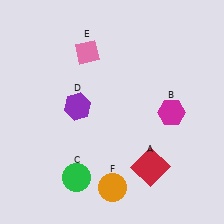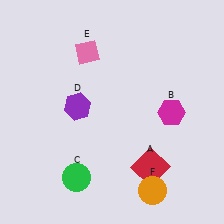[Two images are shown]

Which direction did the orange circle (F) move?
The orange circle (F) moved right.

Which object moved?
The orange circle (F) moved right.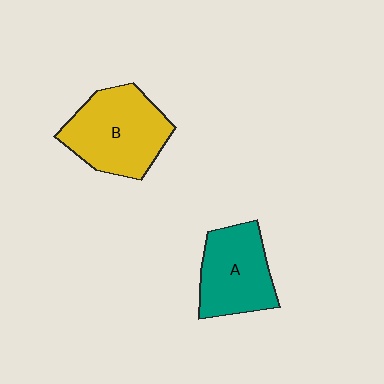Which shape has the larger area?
Shape B (yellow).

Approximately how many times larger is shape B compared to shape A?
Approximately 1.2 times.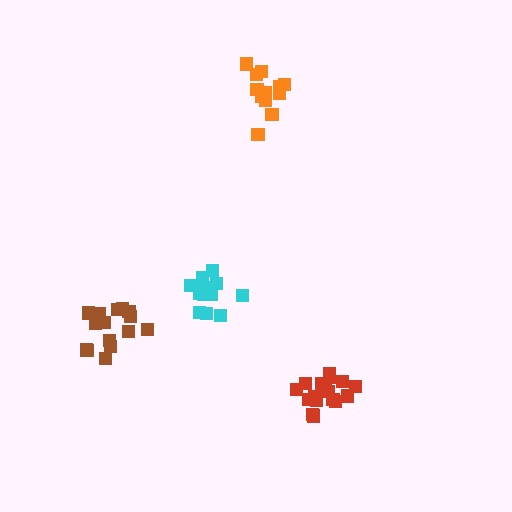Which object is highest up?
The orange cluster is topmost.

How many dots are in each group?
Group 1: 18 dots, Group 2: 12 dots, Group 3: 15 dots, Group 4: 13 dots (58 total).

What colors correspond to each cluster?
The clusters are colored: red, orange, brown, cyan.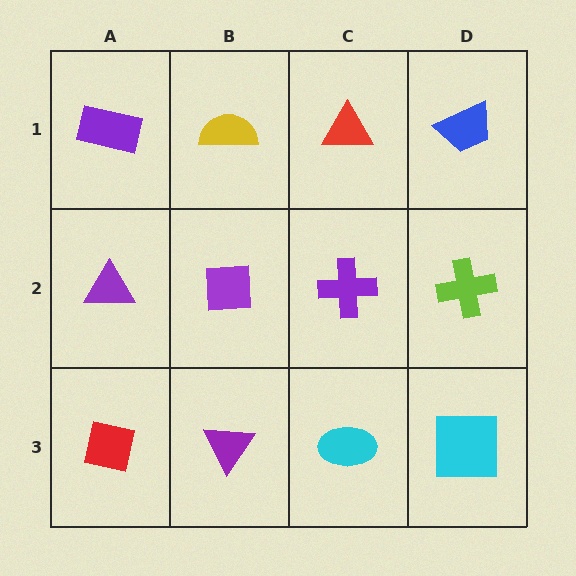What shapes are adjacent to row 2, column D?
A blue trapezoid (row 1, column D), a cyan square (row 3, column D), a purple cross (row 2, column C).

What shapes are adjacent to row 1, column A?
A purple triangle (row 2, column A), a yellow semicircle (row 1, column B).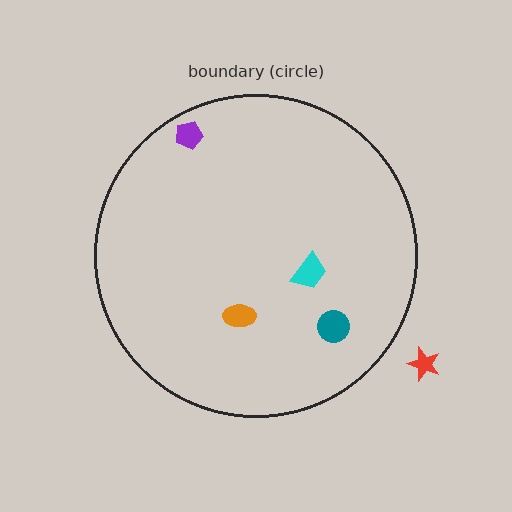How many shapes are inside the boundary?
4 inside, 1 outside.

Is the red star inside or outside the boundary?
Outside.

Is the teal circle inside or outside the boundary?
Inside.